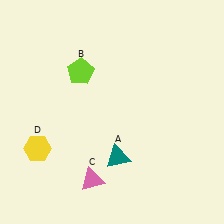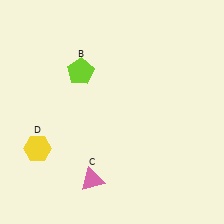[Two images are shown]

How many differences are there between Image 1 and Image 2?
There is 1 difference between the two images.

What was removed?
The teal triangle (A) was removed in Image 2.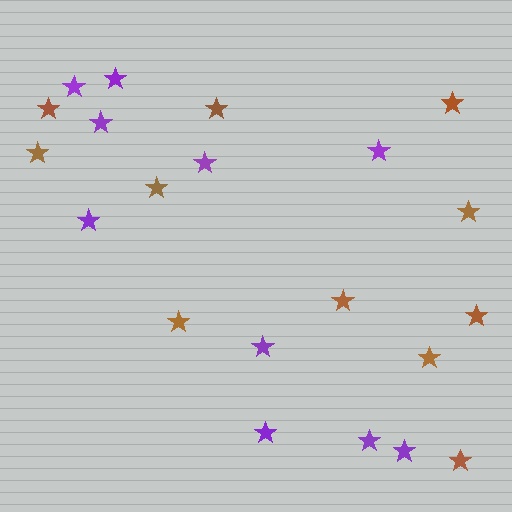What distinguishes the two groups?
There are 2 groups: one group of purple stars (10) and one group of brown stars (11).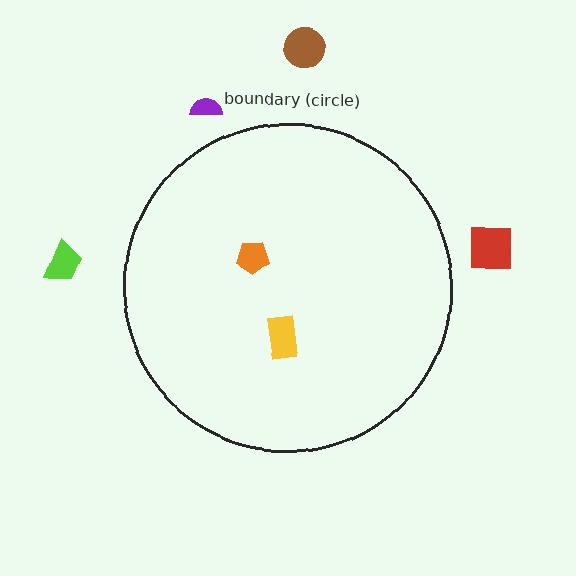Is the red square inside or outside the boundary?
Outside.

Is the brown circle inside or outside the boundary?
Outside.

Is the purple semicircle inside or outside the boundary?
Outside.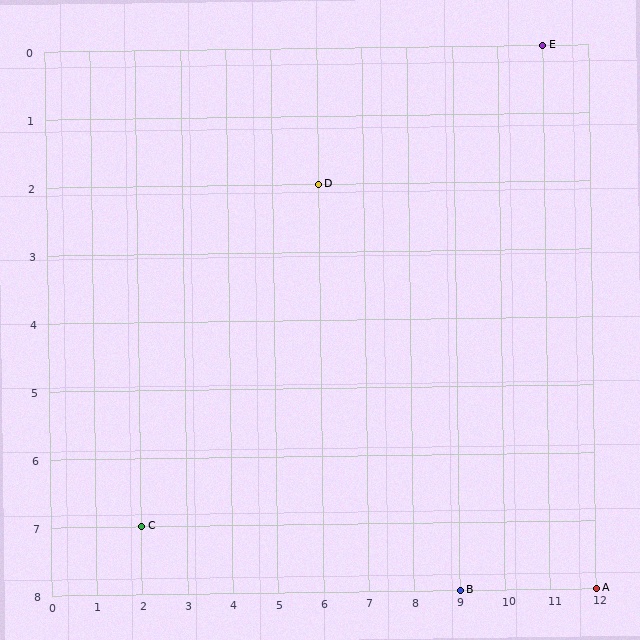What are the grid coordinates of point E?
Point E is at grid coordinates (11, 0).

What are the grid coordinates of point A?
Point A is at grid coordinates (12, 8).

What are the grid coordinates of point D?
Point D is at grid coordinates (6, 2).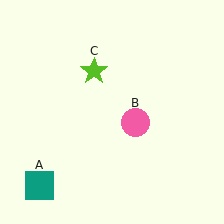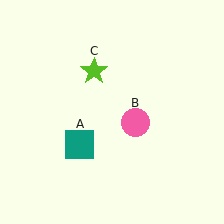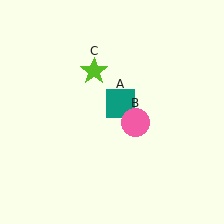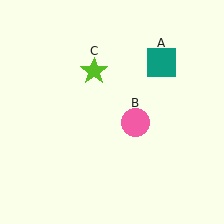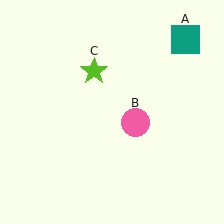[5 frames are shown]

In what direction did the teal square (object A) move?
The teal square (object A) moved up and to the right.